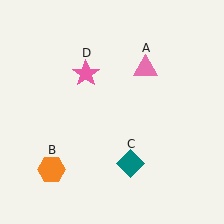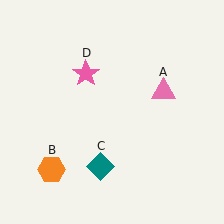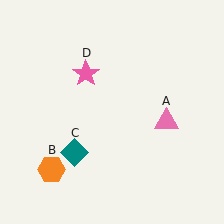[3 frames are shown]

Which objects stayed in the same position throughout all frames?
Orange hexagon (object B) and pink star (object D) remained stationary.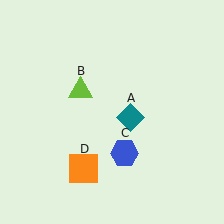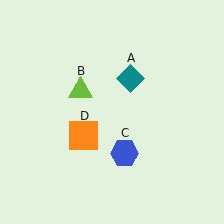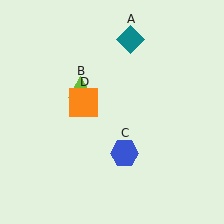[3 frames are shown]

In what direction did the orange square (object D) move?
The orange square (object D) moved up.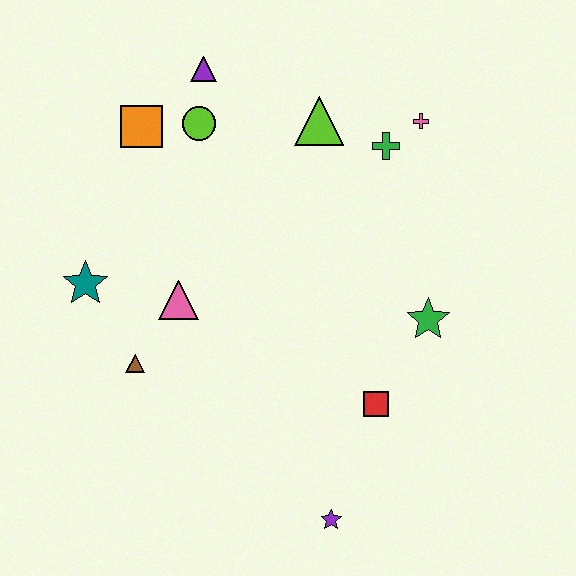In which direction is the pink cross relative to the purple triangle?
The pink cross is to the right of the purple triangle.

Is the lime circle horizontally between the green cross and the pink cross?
No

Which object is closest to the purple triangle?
The lime circle is closest to the purple triangle.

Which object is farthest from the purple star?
The purple triangle is farthest from the purple star.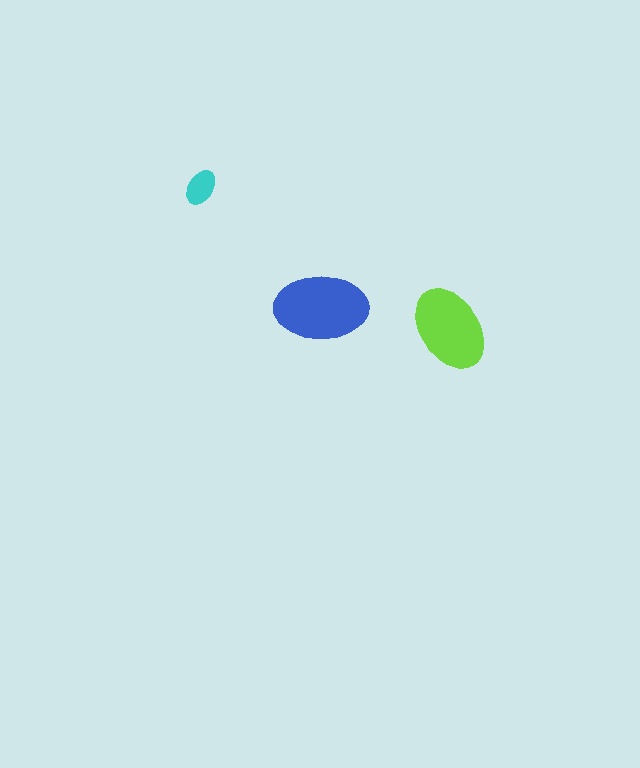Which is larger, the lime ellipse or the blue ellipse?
The blue one.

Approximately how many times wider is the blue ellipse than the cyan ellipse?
About 2.5 times wider.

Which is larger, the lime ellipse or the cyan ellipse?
The lime one.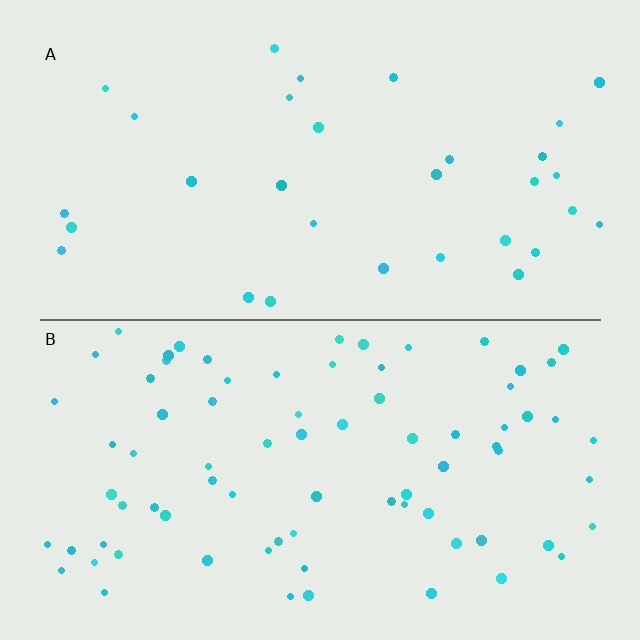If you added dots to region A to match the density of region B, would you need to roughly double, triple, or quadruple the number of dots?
Approximately double.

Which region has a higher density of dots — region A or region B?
B (the bottom).